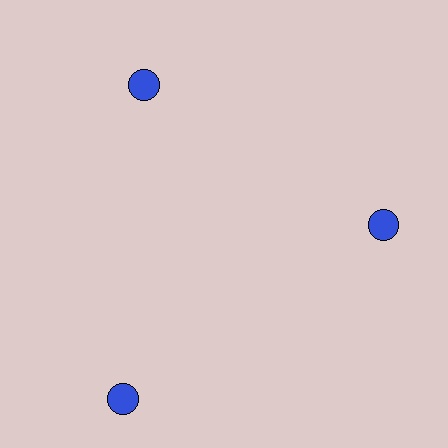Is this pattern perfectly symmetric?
No. The 3 blue circles are arranged in a ring, but one element near the 7 o'clock position is pushed outward from the center, breaking the 3-fold rotational symmetry.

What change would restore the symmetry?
The symmetry would be restored by moving it inward, back onto the ring so that all 3 circles sit at equal angles and equal distance from the center.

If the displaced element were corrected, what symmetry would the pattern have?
It would have 3-fold rotational symmetry — the pattern would map onto itself every 120 degrees.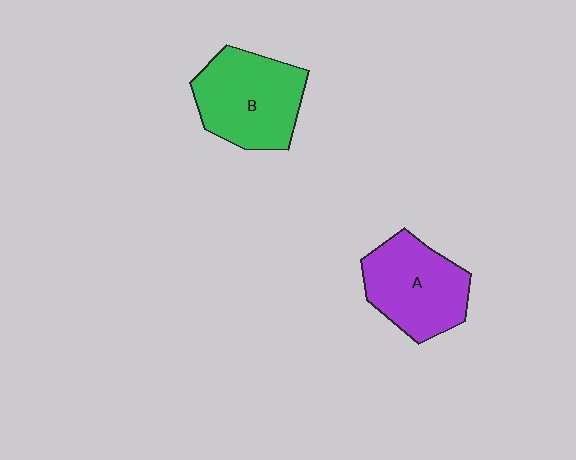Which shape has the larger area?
Shape B (green).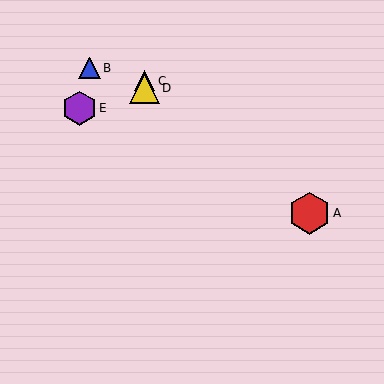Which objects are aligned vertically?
Objects C, D are aligned vertically.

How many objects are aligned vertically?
2 objects (C, D) are aligned vertically.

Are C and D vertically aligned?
Yes, both are at x≈145.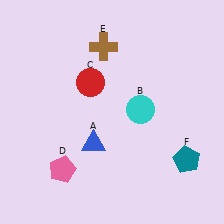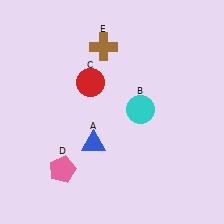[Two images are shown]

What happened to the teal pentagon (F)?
The teal pentagon (F) was removed in Image 2. It was in the bottom-right area of Image 1.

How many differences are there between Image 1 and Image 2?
There is 1 difference between the two images.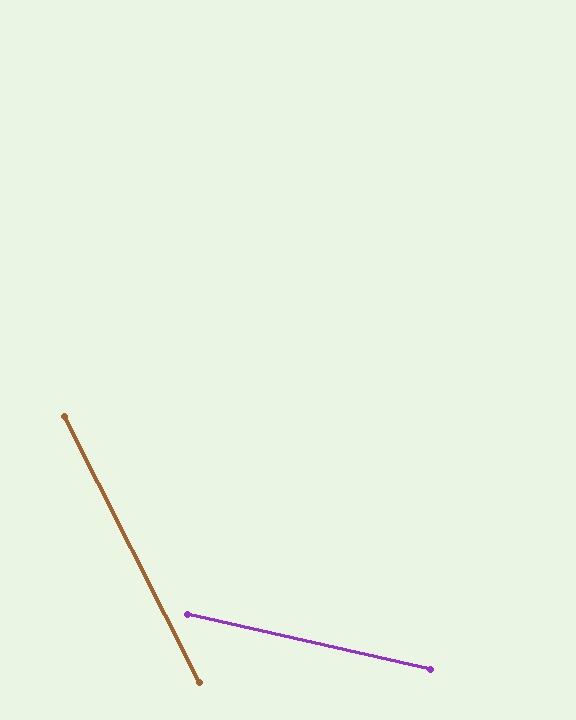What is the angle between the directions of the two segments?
Approximately 50 degrees.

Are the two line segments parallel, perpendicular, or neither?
Neither parallel nor perpendicular — they differ by about 50°.